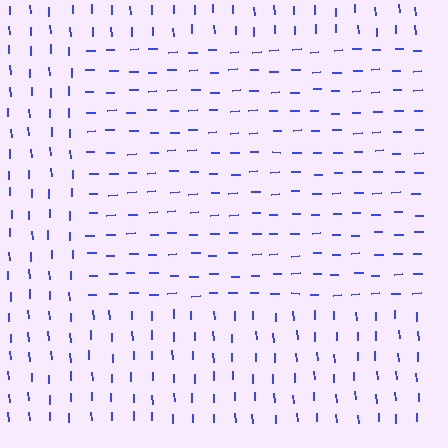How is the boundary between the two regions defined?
The boundary is defined purely by a change in line orientation (approximately 89 degrees difference). All lines are the same color and thickness.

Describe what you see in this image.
The image is filled with small blue line segments. A rectangle region in the image has lines oriented differently from the surrounding lines, creating a visible texture boundary.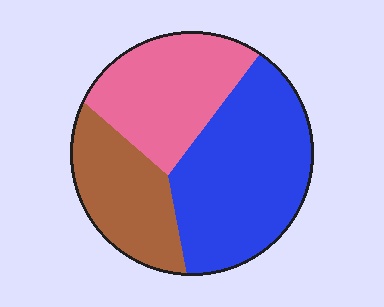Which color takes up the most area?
Blue, at roughly 45%.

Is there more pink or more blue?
Blue.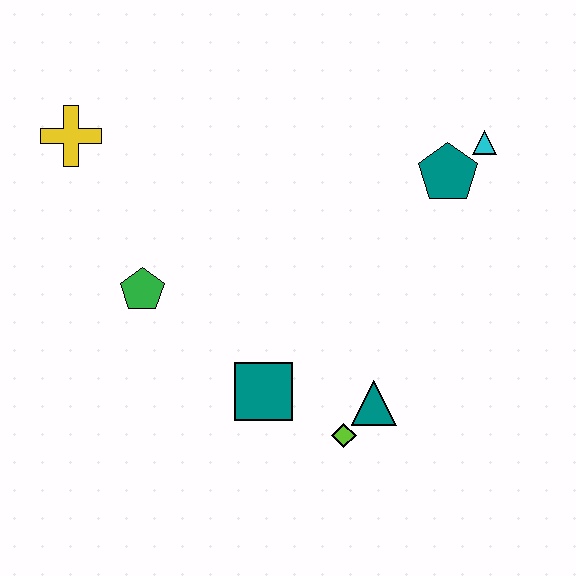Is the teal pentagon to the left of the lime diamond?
No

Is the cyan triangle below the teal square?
No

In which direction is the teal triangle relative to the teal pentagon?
The teal triangle is below the teal pentagon.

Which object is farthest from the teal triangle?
The yellow cross is farthest from the teal triangle.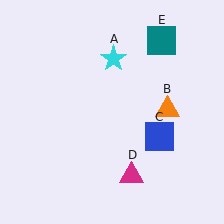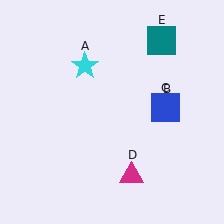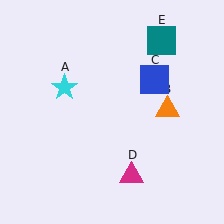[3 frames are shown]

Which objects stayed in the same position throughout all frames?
Orange triangle (object B) and magenta triangle (object D) and teal square (object E) remained stationary.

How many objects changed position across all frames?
2 objects changed position: cyan star (object A), blue square (object C).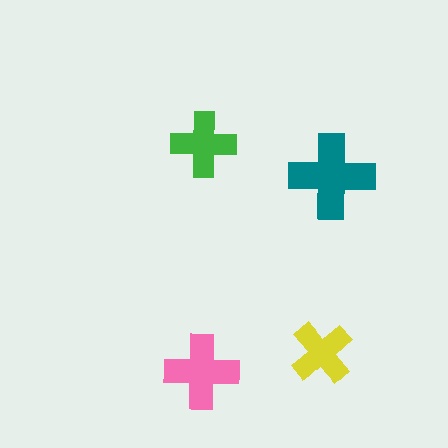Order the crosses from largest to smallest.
the teal one, the pink one, the green one, the yellow one.